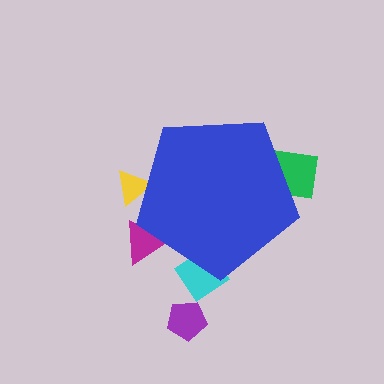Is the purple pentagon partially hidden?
No, the purple pentagon is fully visible.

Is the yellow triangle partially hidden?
Yes, the yellow triangle is partially hidden behind the blue pentagon.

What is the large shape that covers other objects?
A blue pentagon.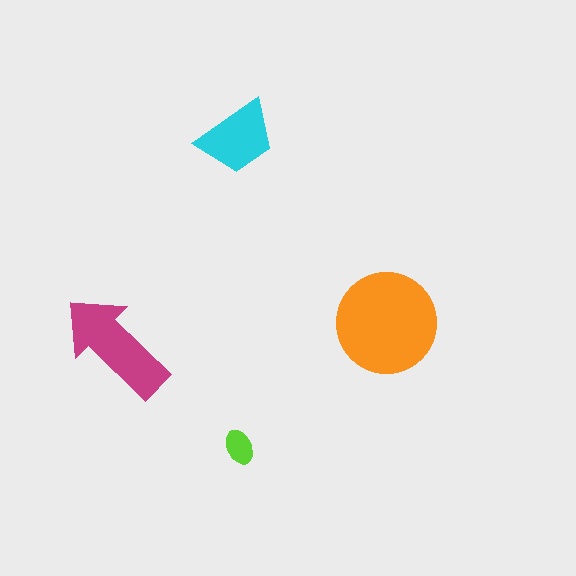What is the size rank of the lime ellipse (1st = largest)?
4th.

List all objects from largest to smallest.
The orange circle, the magenta arrow, the cyan trapezoid, the lime ellipse.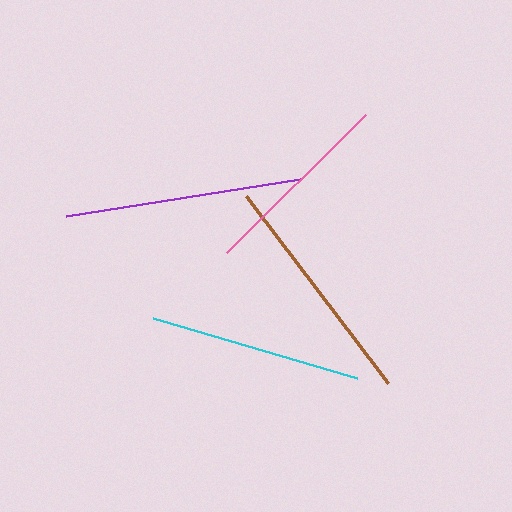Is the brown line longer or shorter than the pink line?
The brown line is longer than the pink line.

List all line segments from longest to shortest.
From longest to shortest: purple, brown, cyan, pink.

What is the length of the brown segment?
The brown segment is approximately 236 pixels long.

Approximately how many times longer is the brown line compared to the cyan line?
The brown line is approximately 1.1 times the length of the cyan line.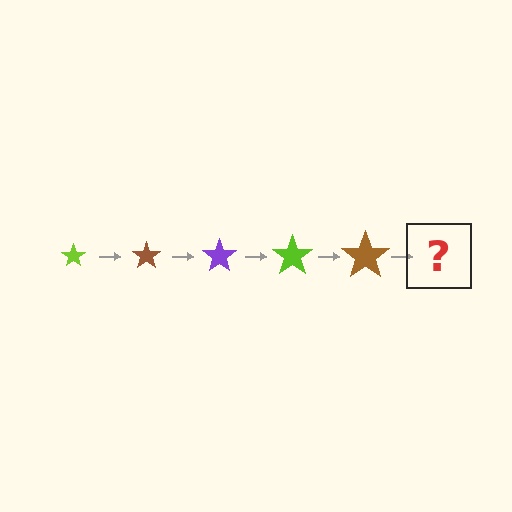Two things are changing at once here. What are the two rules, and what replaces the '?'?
The two rules are that the star grows larger each step and the color cycles through lime, brown, and purple. The '?' should be a purple star, larger than the previous one.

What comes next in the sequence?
The next element should be a purple star, larger than the previous one.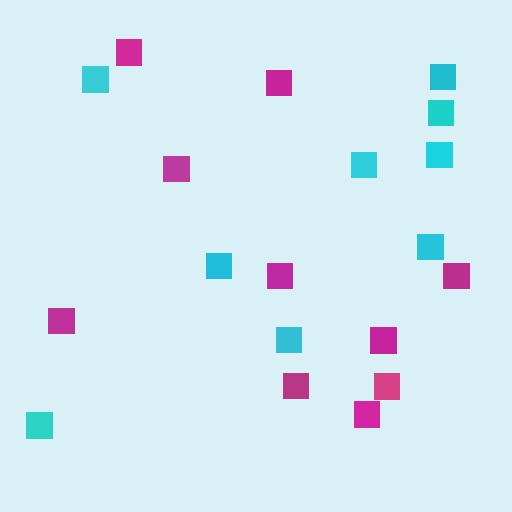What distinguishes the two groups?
There are 2 groups: one group of cyan squares (9) and one group of magenta squares (10).